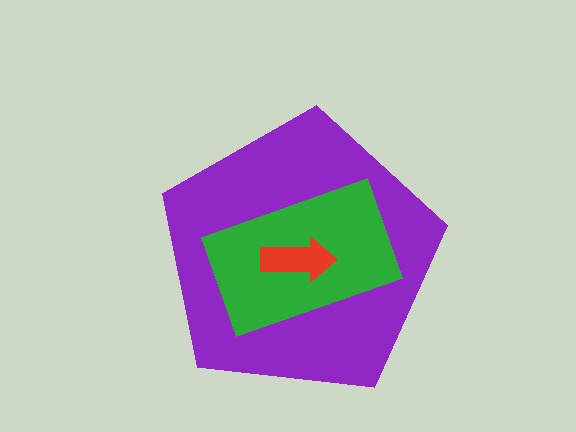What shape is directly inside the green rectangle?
The red arrow.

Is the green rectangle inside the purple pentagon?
Yes.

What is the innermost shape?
The red arrow.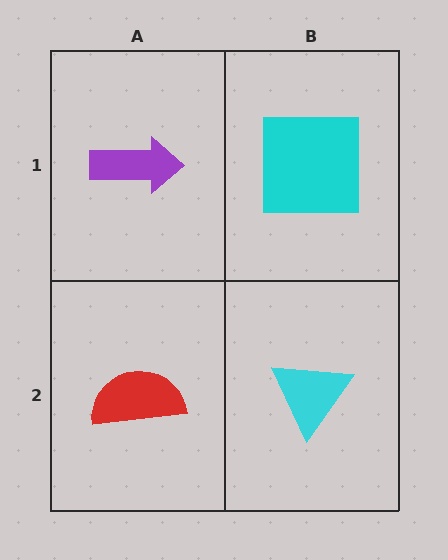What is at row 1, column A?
A purple arrow.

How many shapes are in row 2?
2 shapes.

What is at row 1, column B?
A cyan square.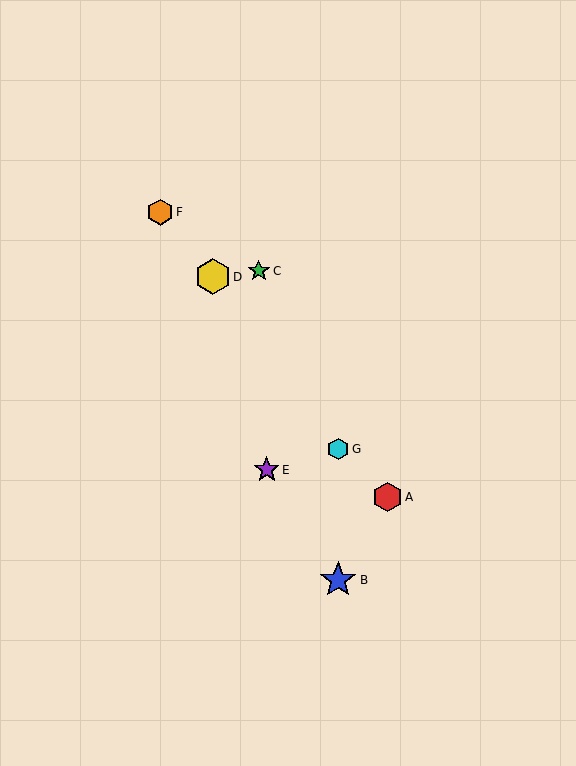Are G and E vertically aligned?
No, G is at x≈338 and E is at x≈267.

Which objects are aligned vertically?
Objects B, G are aligned vertically.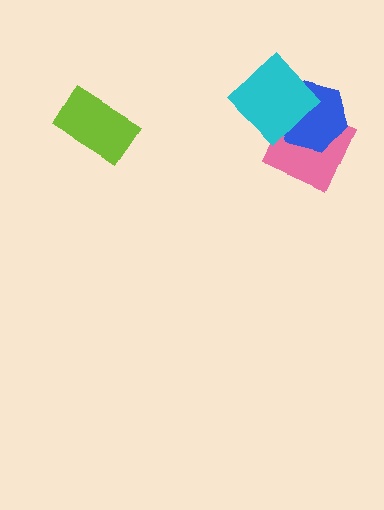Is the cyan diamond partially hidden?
No, no other shape covers it.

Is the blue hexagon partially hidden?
Yes, it is partially covered by another shape.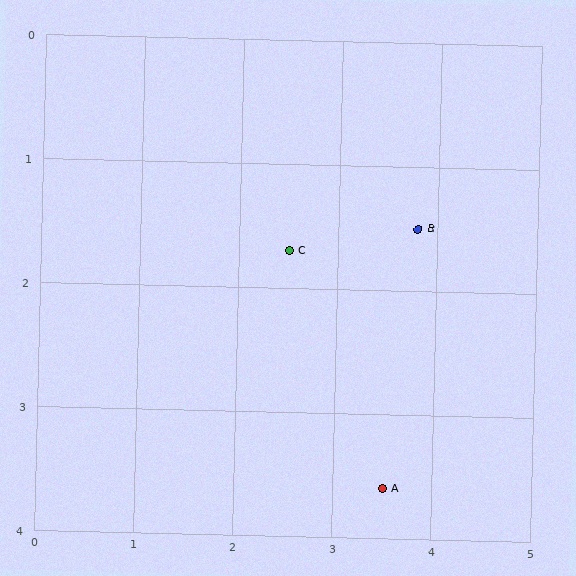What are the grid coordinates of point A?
Point A is at approximately (3.5, 3.6).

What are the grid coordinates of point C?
Point C is at approximately (2.5, 1.7).